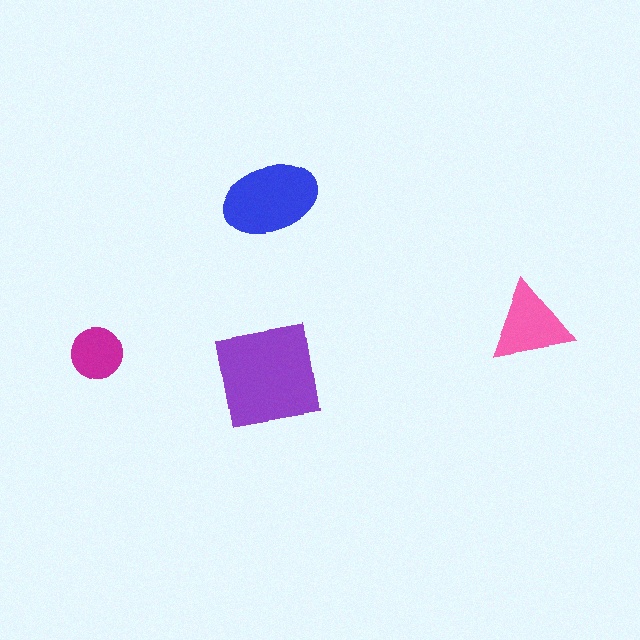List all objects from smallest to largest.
The magenta circle, the pink triangle, the blue ellipse, the purple square.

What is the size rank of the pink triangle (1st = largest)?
3rd.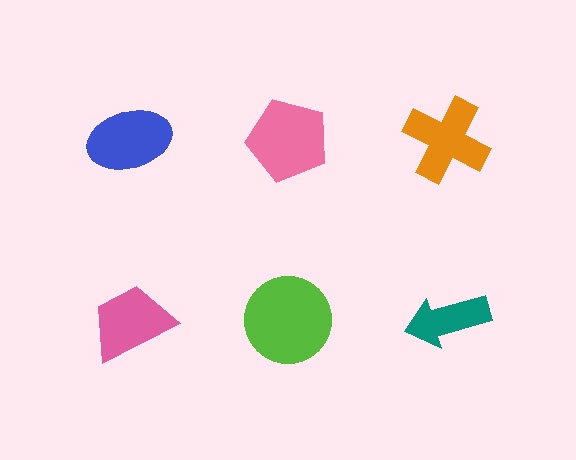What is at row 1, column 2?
A pink pentagon.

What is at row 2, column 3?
A teal arrow.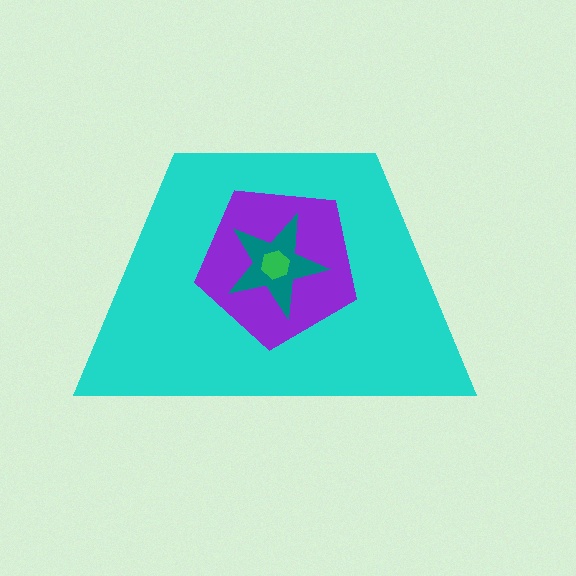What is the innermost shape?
The green hexagon.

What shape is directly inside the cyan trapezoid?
The purple pentagon.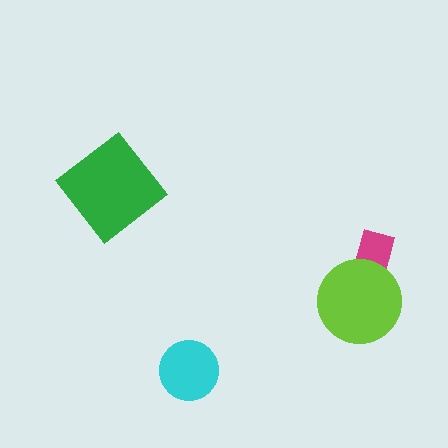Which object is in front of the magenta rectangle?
The lime circle is in front of the magenta rectangle.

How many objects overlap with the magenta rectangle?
1 object overlaps with the magenta rectangle.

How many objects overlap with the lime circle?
1 object overlaps with the lime circle.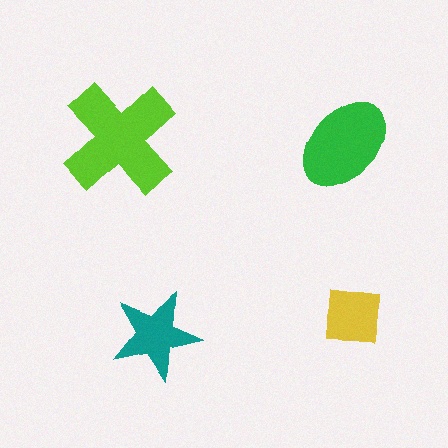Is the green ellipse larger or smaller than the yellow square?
Larger.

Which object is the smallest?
The yellow square.